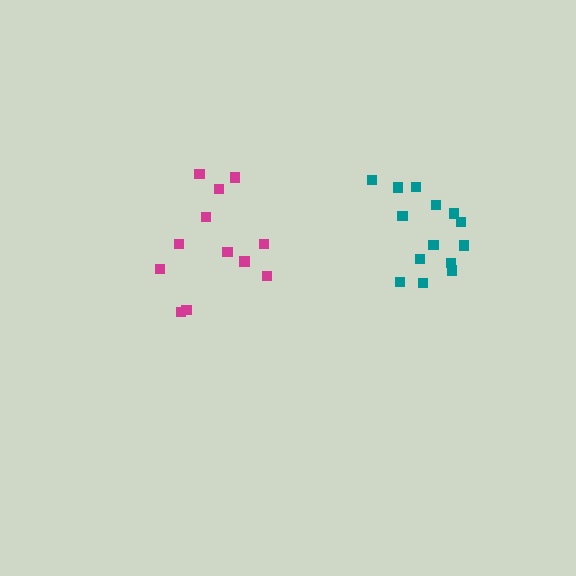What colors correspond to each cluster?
The clusters are colored: magenta, teal.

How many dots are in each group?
Group 1: 12 dots, Group 2: 14 dots (26 total).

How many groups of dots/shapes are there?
There are 2 groups.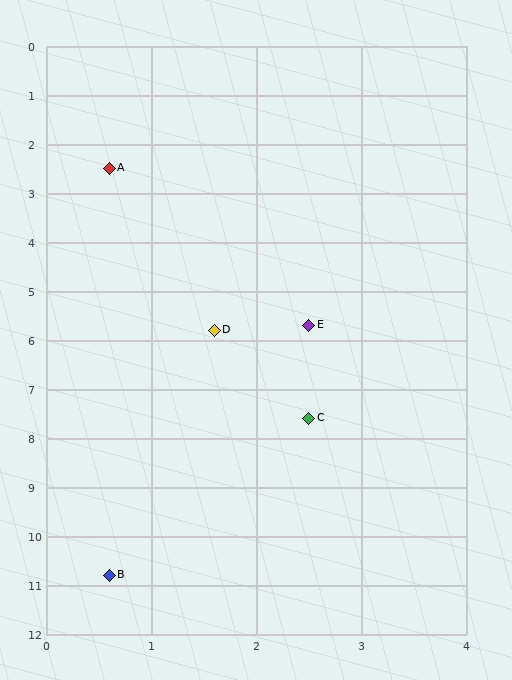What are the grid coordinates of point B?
Point B is at approximately (0.6, 10.8).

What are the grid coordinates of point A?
Point A is at approximately (0.6, 2.5).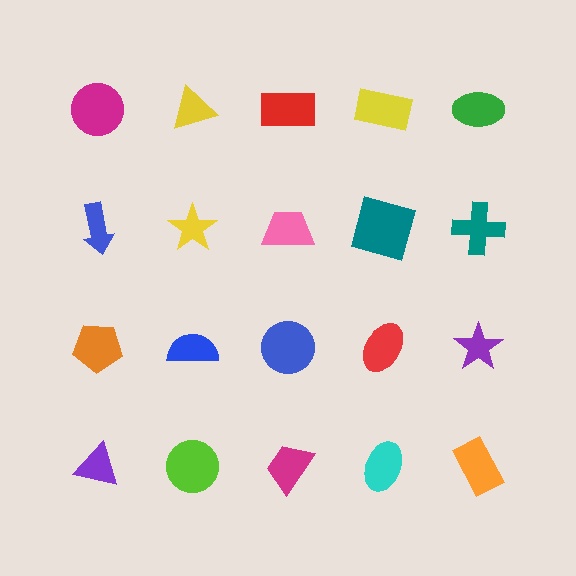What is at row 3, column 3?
A blue circle.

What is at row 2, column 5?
A teal cross.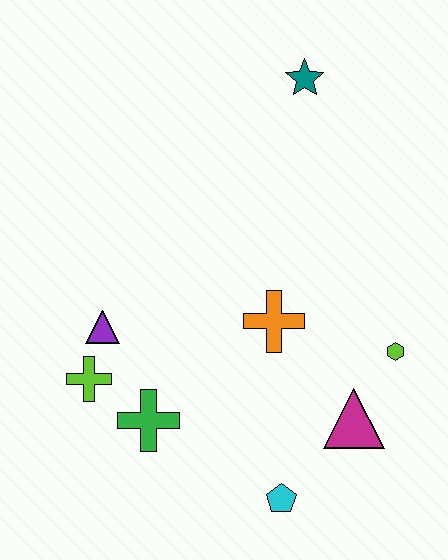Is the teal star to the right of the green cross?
Yes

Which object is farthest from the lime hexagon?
The lime cross is farthest from the lime hexagon.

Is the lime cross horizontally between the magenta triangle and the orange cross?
No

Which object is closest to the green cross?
The lime cross is closest to the green cross.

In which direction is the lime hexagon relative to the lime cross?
The lime hexagon is to the right of the lime cross.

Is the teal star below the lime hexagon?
No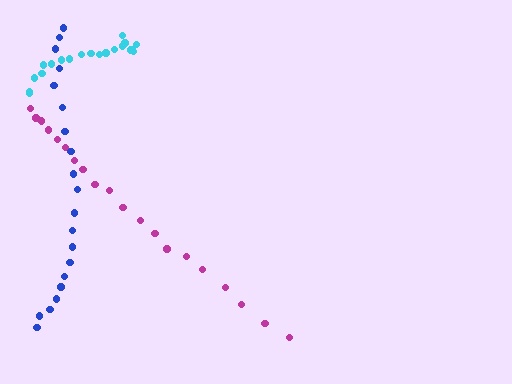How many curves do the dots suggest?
There are 3 distinct paths.